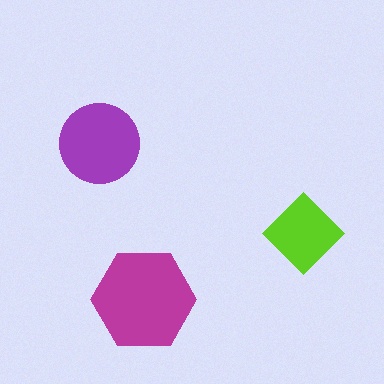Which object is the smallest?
The lime diamond.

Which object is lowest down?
The magenta hexagon is bottommost.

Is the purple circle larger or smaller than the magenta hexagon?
Smaller.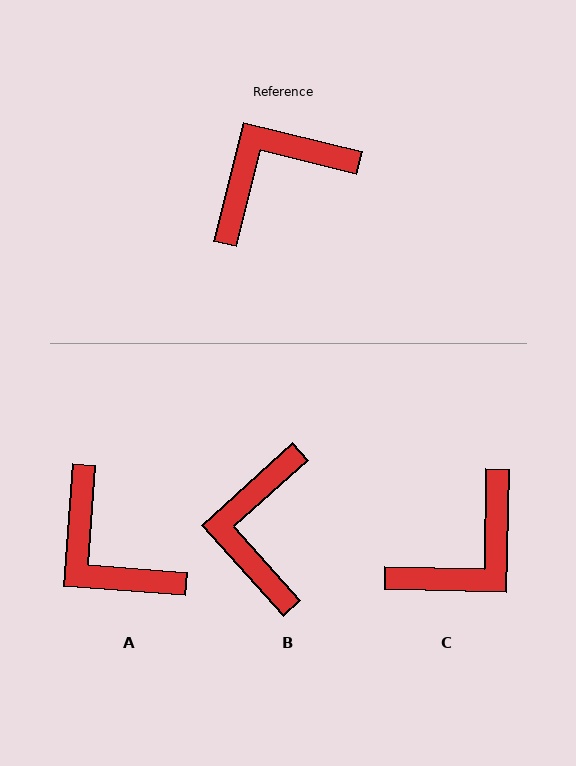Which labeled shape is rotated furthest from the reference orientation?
C, about 167 degrees away.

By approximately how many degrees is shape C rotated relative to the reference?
Approximately 167 degrees clockwise.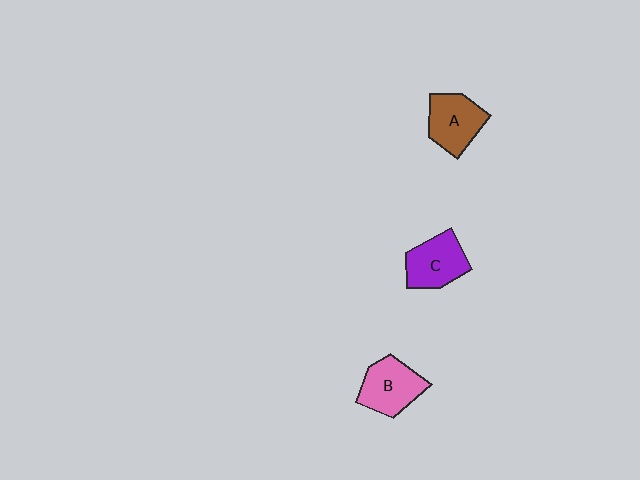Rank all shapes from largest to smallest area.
From largest to smallest: B (pink), A (brown), C (purple).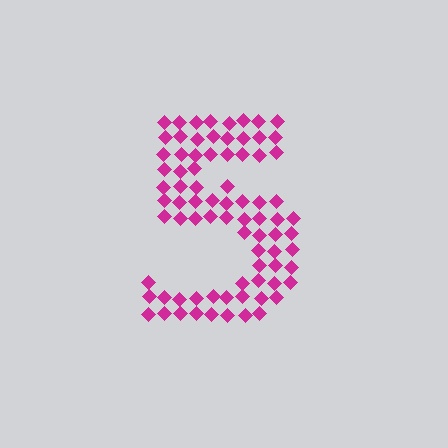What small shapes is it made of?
It is made of small diamonds.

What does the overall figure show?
The overall figure shows the digit 5.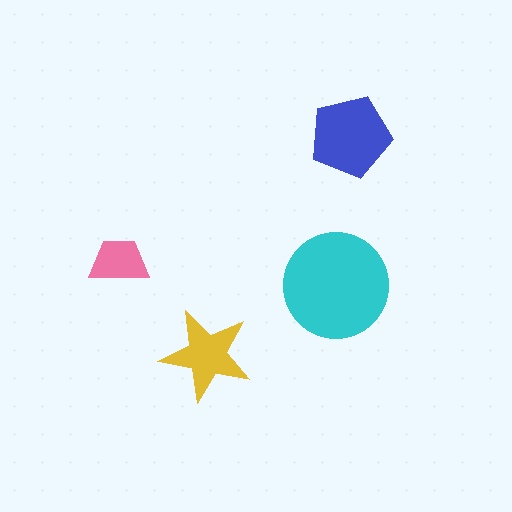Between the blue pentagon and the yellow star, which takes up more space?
The blue pentagon.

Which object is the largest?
The cyan circle.